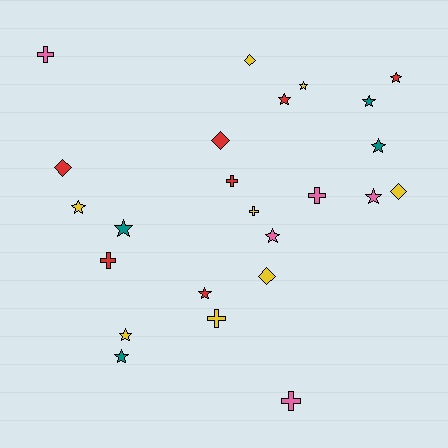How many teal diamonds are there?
There are no teal diamonds.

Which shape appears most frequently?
Star, with 12 objects.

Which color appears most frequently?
Yellow, with 8 objects.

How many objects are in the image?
There are 24 objects.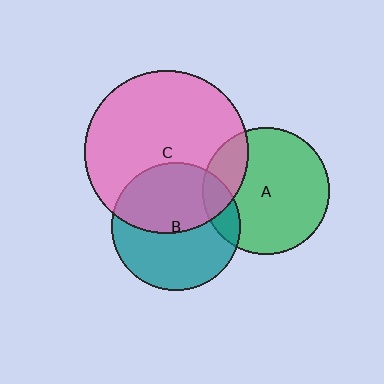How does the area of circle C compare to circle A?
Approximately 1.7 times.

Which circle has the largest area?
Circle C (pink).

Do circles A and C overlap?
Yes.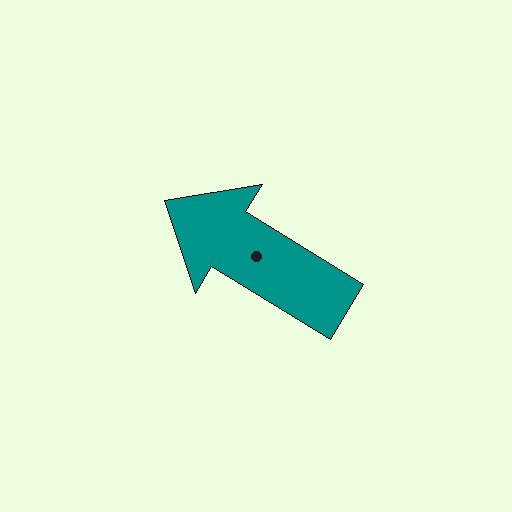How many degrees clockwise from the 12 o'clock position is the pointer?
Approximately 301 degrees.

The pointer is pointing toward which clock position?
Roughly 10 o'clock.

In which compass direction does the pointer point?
Northwest.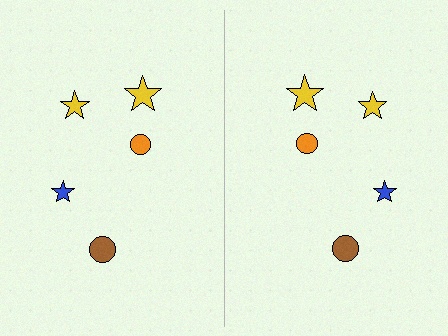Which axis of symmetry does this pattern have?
The pattern has a vertical axis of symmetry running through the center of the image.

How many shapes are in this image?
There are 10 shapes in this image.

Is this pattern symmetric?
Yes, this pattern has bilateral (reflection) symmetry.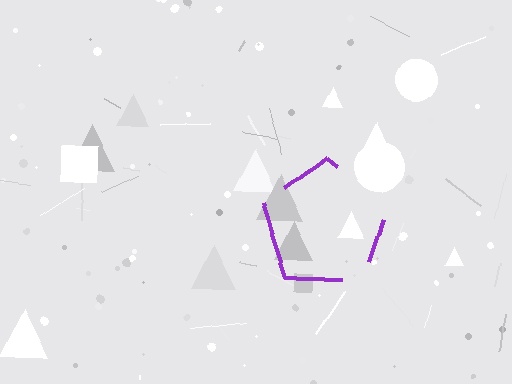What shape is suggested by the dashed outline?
The dashed outline suggests a pentagon.